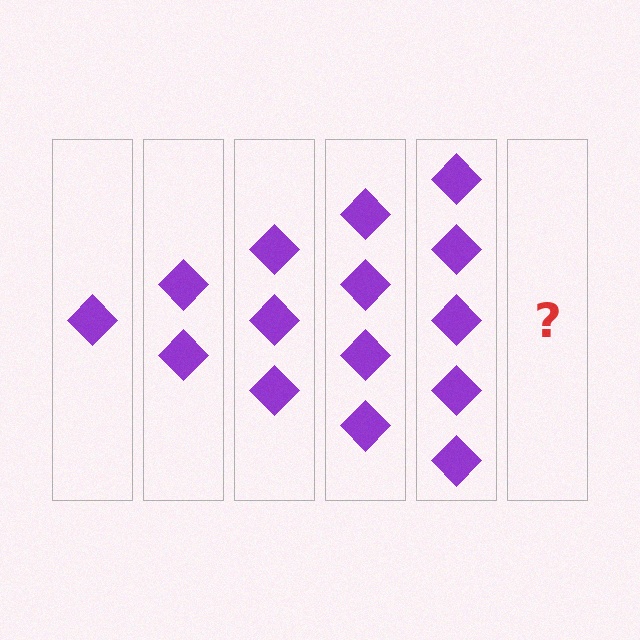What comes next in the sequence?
The next element should be 6 diamonds.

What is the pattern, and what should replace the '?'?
The pattern is that each step adds one more diamond. The '?' should be 6 diamonds.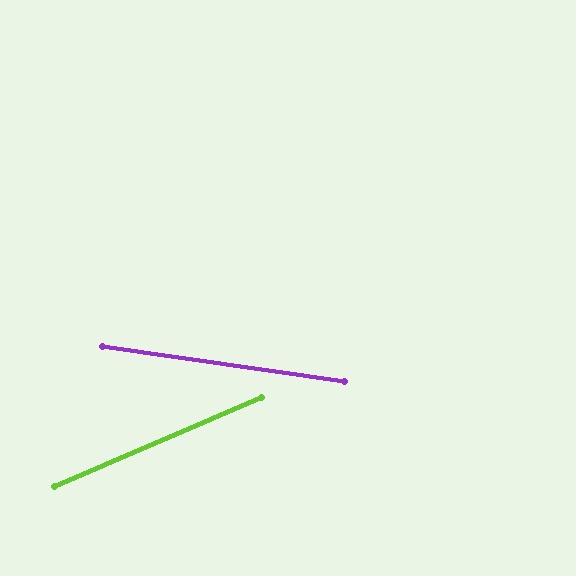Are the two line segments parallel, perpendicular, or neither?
Neither parallel nor perpendicular — they differ by about 31°.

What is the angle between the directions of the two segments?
Approximately 31 degrees.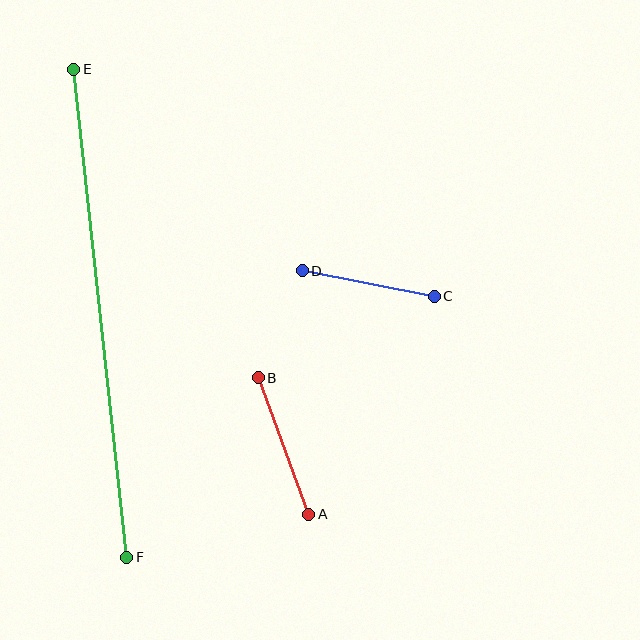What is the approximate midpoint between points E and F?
The midpoint is at approximately (100, 313) pixels.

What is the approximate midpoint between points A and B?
The midpoint is at approximately (284, 446) pixels.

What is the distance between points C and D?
The distance is approximately 135 pixels.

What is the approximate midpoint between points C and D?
The midpoint is at approximately (368, 283) pixels.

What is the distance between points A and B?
The distance is approximately 146 pixels.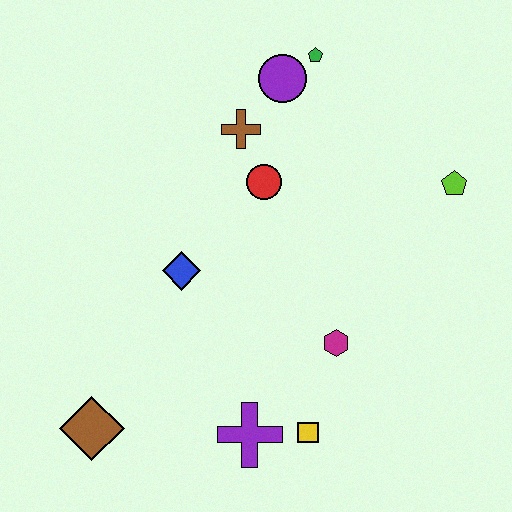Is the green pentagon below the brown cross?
No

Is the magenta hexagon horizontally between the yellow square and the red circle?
No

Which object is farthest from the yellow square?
The green pentagon is farthest from the yellow square.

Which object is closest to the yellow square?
The purple cross is closest to the yellow square.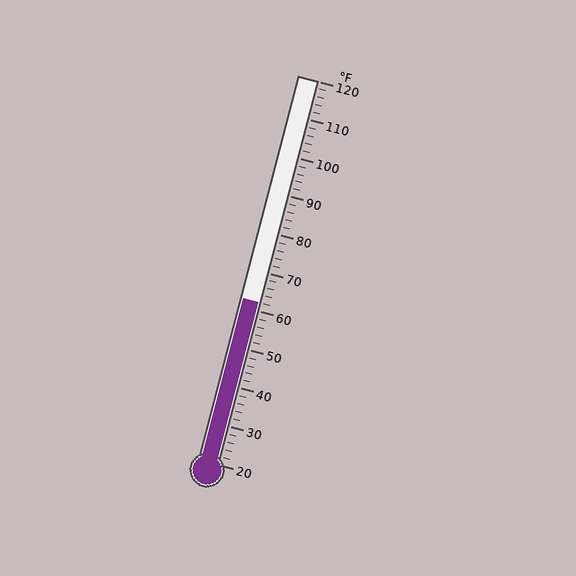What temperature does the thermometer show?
The thermometer shows approximately 62°F.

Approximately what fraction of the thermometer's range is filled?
The thermometer is filled to approximately 40% of its range.